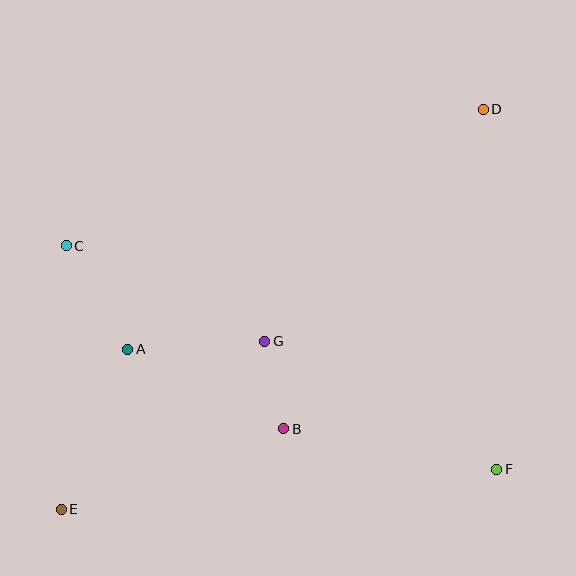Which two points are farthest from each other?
Points D and E are farthest from each other.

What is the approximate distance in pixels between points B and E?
The distance between B and E is approximately 236 pixels.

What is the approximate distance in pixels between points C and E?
The distance between C and E is approximately 263 pixels.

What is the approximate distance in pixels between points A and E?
The distance between A and E is approximately 173 pixels.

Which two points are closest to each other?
Points B and G are closest to each other.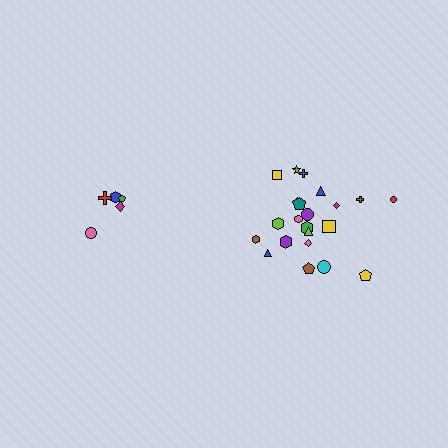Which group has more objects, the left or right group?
The right group.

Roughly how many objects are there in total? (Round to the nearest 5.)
Roughly 25 objects in total.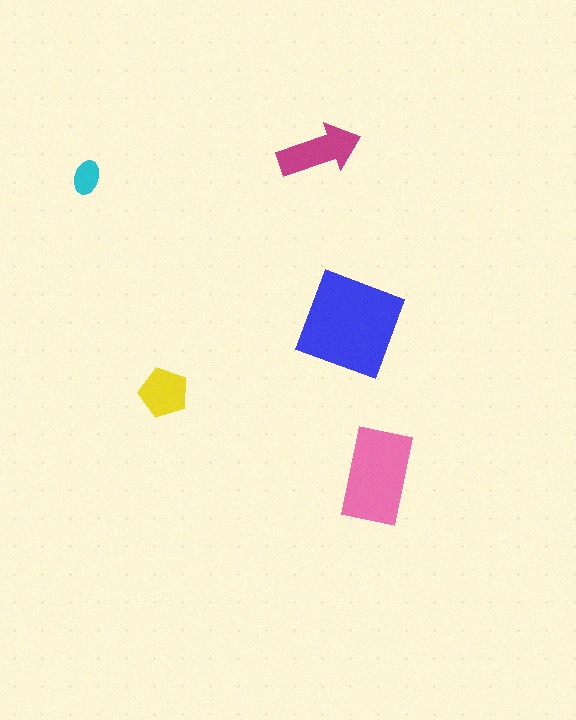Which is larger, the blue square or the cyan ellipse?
The blue square.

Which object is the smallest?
The cyan ellipse.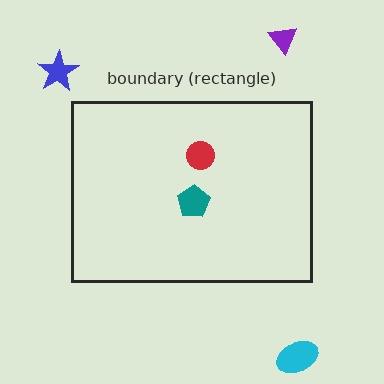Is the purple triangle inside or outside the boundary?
Outside.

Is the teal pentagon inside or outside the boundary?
Inside.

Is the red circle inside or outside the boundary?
Inside.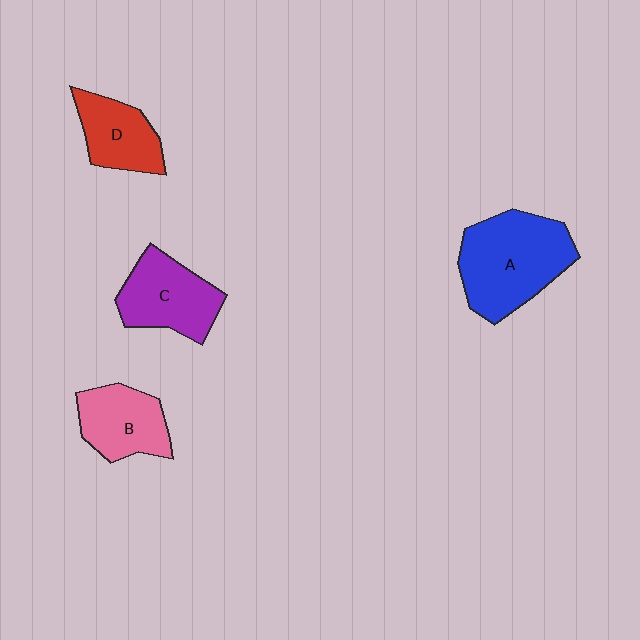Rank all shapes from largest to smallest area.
From largest to smallest: A (blue), C (purple), B (pink), D (red).